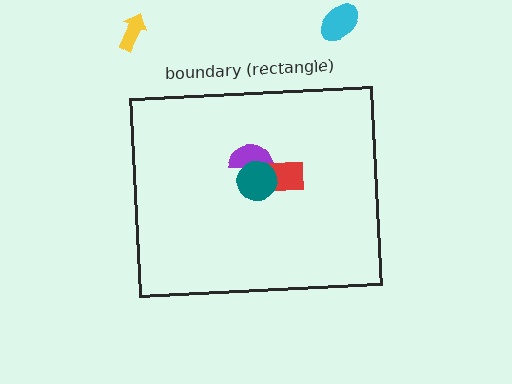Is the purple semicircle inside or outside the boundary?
Inside.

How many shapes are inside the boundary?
3 inside, 2 outside.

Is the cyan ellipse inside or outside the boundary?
Outside.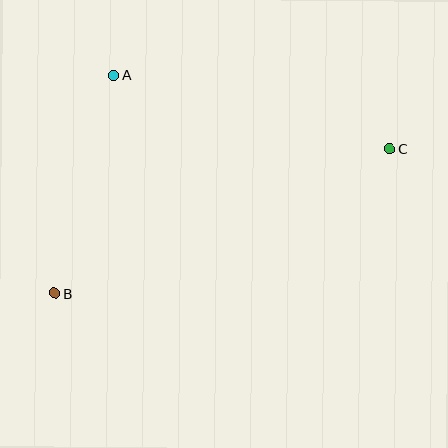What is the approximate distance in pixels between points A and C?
The distance between A and C is approximately 285 pixels.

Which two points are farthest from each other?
Points B and C are farthest from each other.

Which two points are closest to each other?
Points A and B are closest to each other.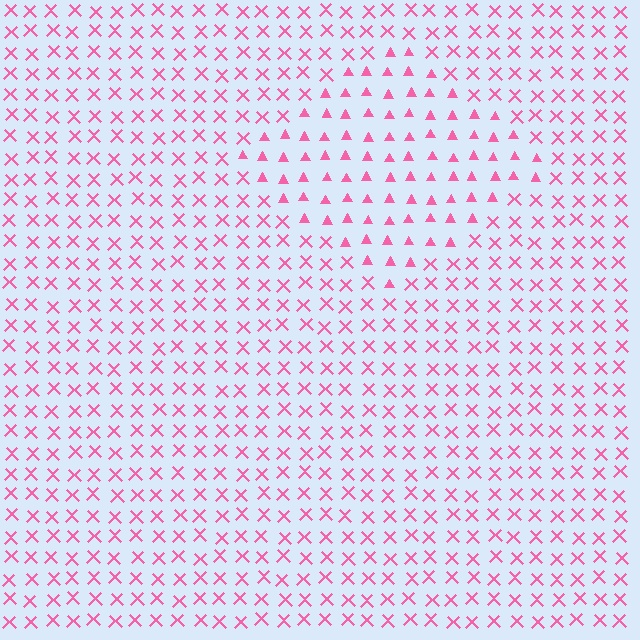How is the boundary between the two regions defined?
The boundary is defined by a change in element shape: triangles inside vs. X marks outside. All elements share the same color and spacing.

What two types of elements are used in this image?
The image uses triangles inside the diamond region and X marks outside it.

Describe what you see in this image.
The image is filled with small pink elements arranged in a uniform grid. A diamond-shaped region contains triangles, while the surrounding area contains X marks. The boundary is defined purely by the change in element shape.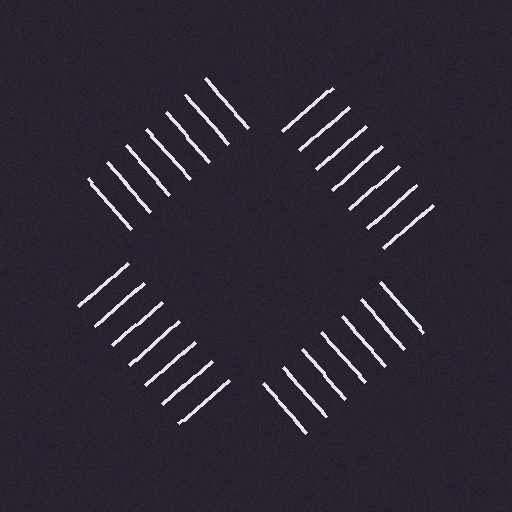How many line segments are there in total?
28 — 7 along each of the 4 edges.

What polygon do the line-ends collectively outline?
An illusory square — the line segments terminate on its edges but no continuous stroke is drawn.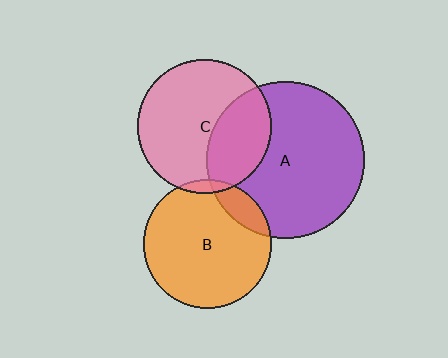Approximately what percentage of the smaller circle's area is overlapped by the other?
Approximately 35%.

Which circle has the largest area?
Circle A (purple).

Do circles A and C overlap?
Yes.